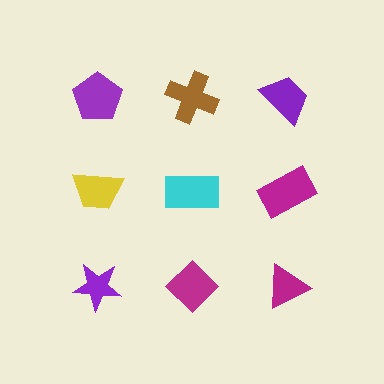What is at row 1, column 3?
A purple trapezoid.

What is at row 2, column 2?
A cyan rectangle.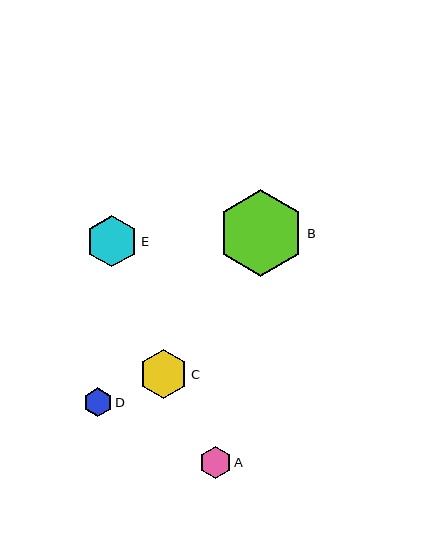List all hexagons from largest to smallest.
From largest to smallest: B, E, C, A, D.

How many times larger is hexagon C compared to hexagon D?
Hexagon C is approximately 1.7 times the size of hexagon D.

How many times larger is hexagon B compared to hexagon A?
Hexagon B is approximately 2.7 times the size of hexagon A.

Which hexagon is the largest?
Hexagon B is the largest with a size of approximately 87 pixels.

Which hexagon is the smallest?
Hexagon D is the smallest with a size of approximately 29 pixels.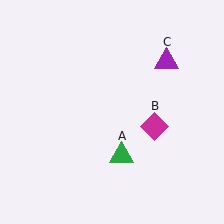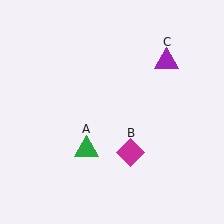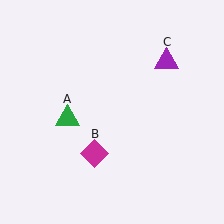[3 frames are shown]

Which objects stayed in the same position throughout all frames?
Purple triangle (object C) remained stationary.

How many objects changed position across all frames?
2 objects changed position: green triangle (object A), magenta diamond (object B).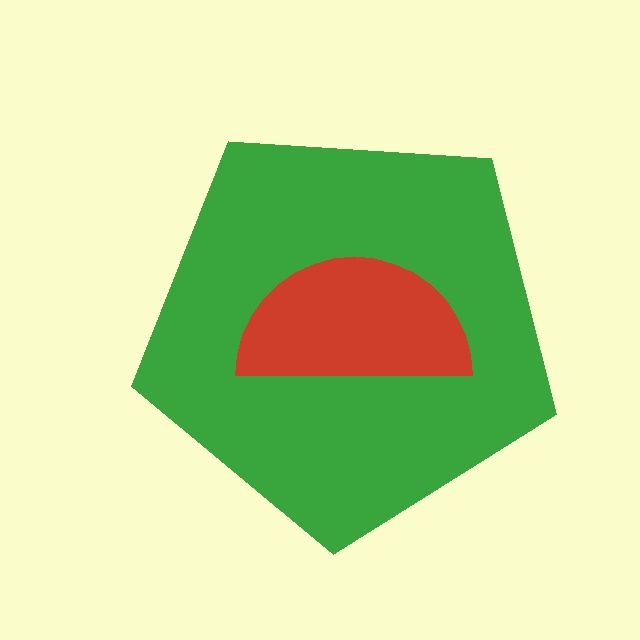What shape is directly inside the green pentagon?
The red semicircle.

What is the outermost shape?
The green pentagon.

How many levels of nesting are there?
2.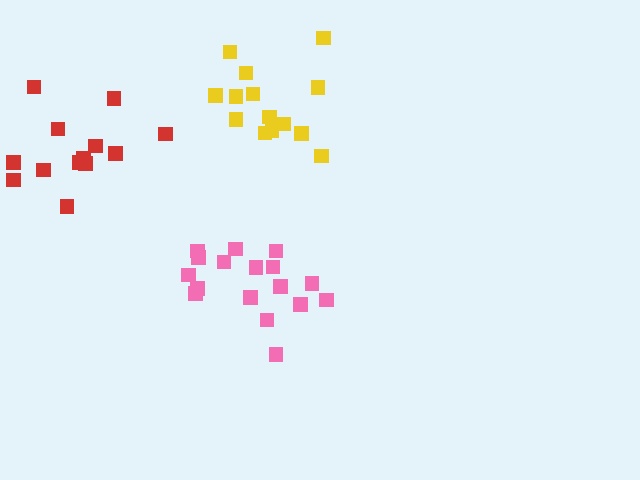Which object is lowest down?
The pink cluster is bottommost.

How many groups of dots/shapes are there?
There are 3 groups.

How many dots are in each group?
Group 1: 13 dots, Group 2: 17 dots, Group 3: 14 dots (44 total).